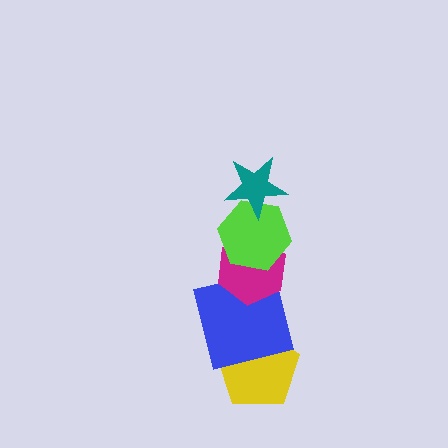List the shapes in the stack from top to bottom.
From top to bottom: the teal star, the lime hexagon, the magenta hexagon, the blue square, the yellow pentagon.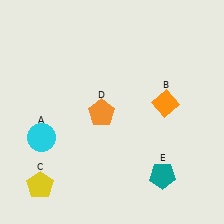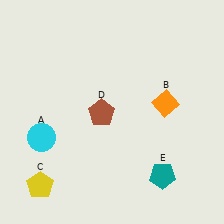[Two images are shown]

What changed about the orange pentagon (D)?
In Image 1, D is orange. In Image 2, it changed to brown.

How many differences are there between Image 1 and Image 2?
There is 1 difference between the two images.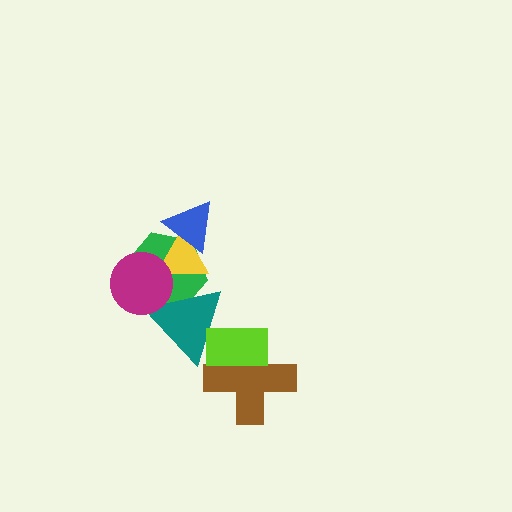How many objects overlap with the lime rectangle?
2 objects overlap with the lime rectangle.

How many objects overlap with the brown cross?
1 object overlaps with the brown cross.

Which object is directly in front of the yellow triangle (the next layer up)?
The teal triangle is directly in front of the yellow triangle.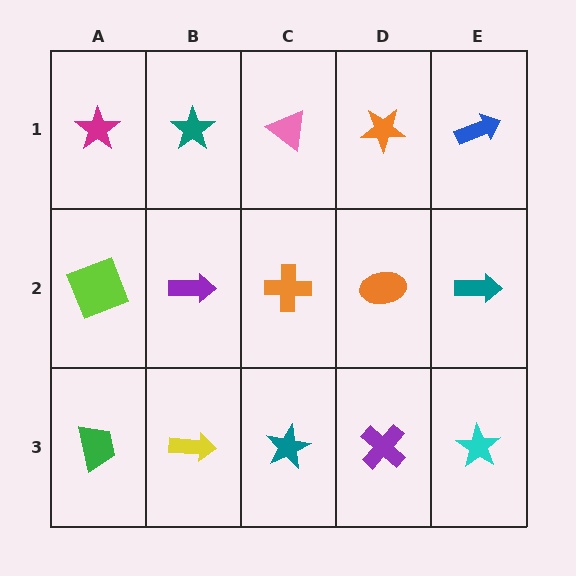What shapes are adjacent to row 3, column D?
An orange ellipse (row 2, column D), a teal star (row 3, column C), a cyan star (row 3, column E).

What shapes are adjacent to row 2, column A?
A magenta star (row 1, column A), a green trapezoid (row 3, column A), a purple arrow (row 2, column B).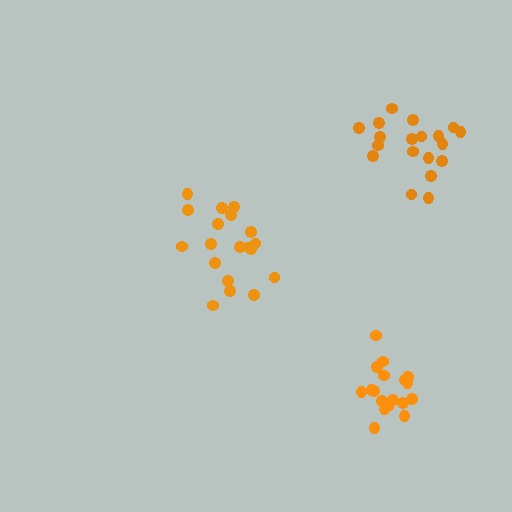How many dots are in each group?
Group 1: 19 dots, Group 2: 19 dots, Group 3: 18 dots (56 total).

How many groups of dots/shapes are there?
There are 3 groups.